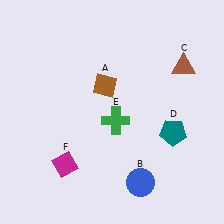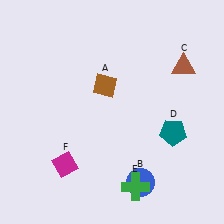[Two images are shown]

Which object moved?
The green cross (E) moved down.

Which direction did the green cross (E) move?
The green cross (E) moved down.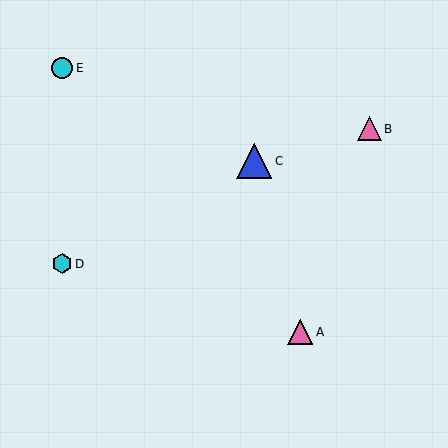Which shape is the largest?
The blue triangle (labeled C) is the largest.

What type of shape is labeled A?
Shape A is a pink triangle.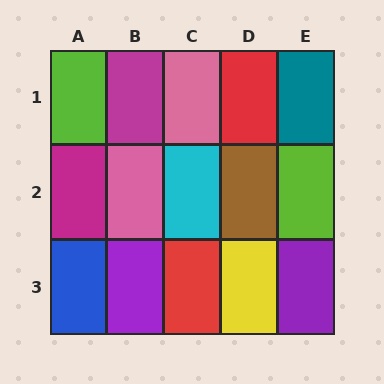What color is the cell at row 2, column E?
Lime.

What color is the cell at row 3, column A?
Blue.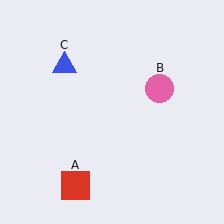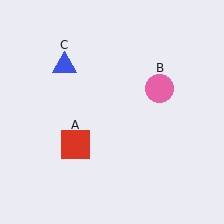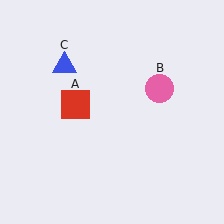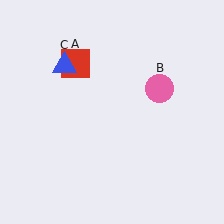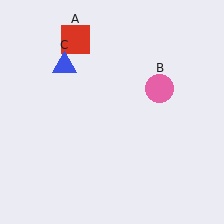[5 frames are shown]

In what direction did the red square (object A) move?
The red square (object A) moved up.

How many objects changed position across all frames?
1 object changed position: red square (object A).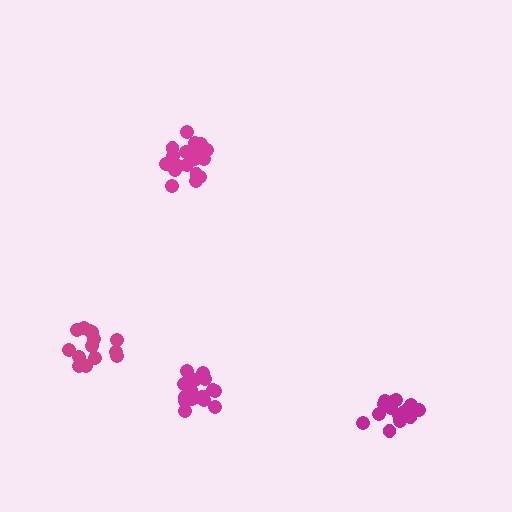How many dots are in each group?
Group 1: 20 dots, Group 2: 14 dots, Group 3: 18 dots, Group 4: 16 dots (68 total).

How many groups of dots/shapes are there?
There are 4 groups.